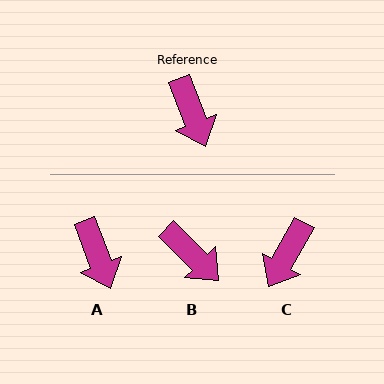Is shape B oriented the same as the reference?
No, it is off by about 25 degrees.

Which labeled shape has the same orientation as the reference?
A.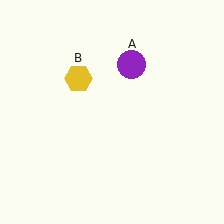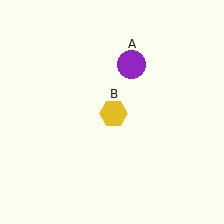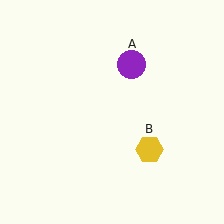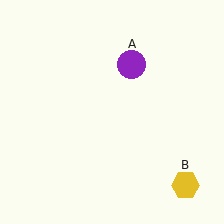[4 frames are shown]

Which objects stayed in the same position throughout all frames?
Purple circle (object A) remained stationary.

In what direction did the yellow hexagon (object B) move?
The yellow hexagon (object B) moved down and to the right.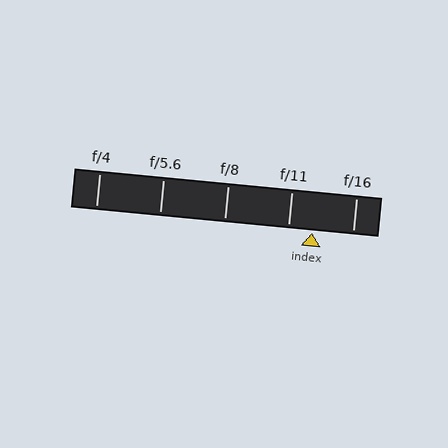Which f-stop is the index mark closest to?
The index mark is closest to f/11.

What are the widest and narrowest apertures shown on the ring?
The widest aperture shown is f/4 and the narrowest is f/16.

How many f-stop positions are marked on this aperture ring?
There are 5 f-stop positions marked.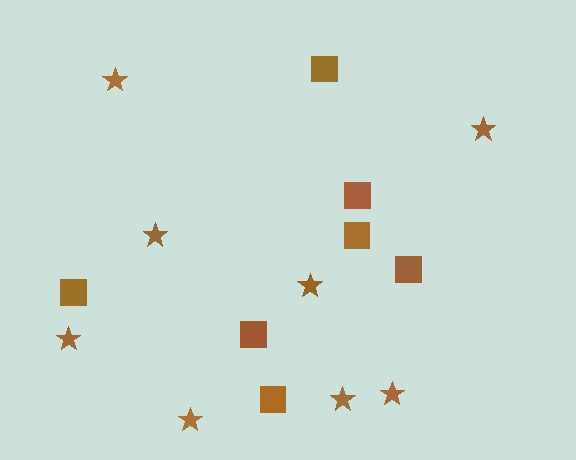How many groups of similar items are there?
There are 2 groups: one group of stars (8) and one group of squares (7).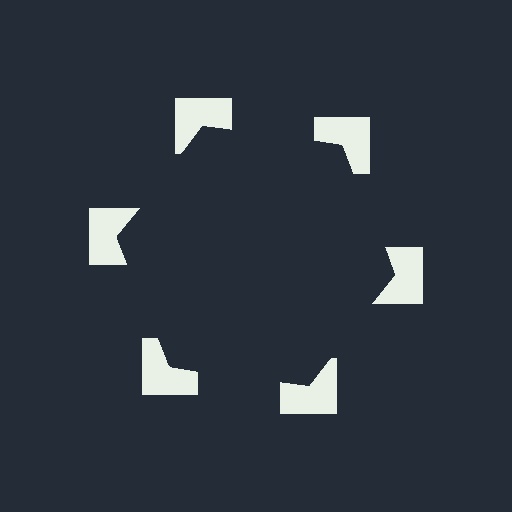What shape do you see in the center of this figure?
An illusory hexagon — its edges are inferred from the aligned wedge cuts in the notched squares, not physically drawn.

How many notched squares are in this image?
There are 6 — one at each vertex of the illusory hexagon.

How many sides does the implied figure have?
6 sides.